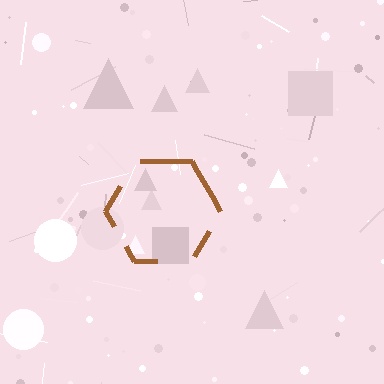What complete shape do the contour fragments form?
The contour fragments form a hexagon.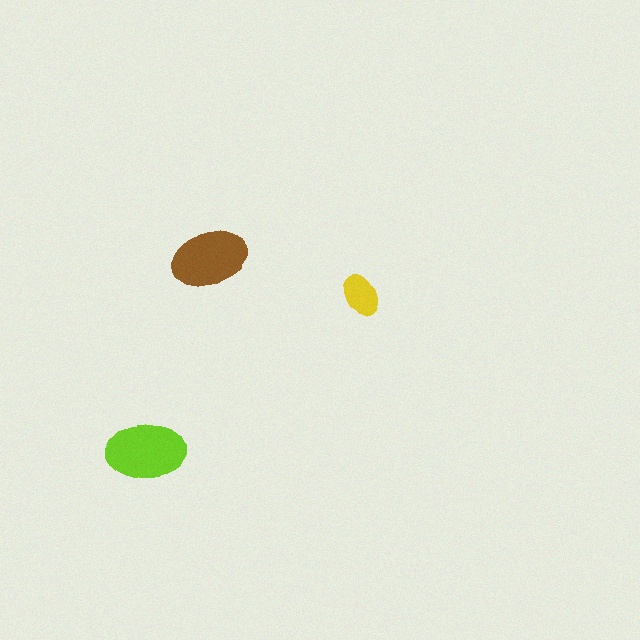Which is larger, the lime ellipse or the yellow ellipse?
The lime one.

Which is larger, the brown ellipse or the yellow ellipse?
The brown one.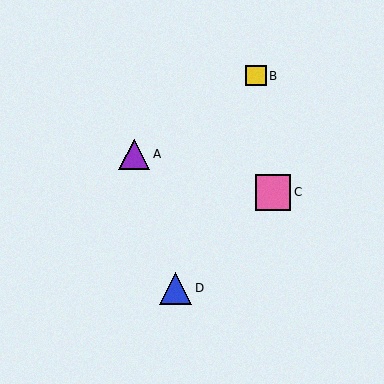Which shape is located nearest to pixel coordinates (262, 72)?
The yellow square (labeled B) at (256, 76) is nearest to that location.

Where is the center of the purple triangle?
The center of the purple triangle is at (134, 154).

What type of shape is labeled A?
Shape A is a purple triangle.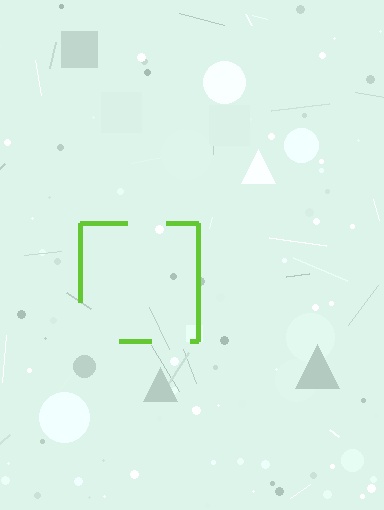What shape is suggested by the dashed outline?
The dashed outline suggests a square.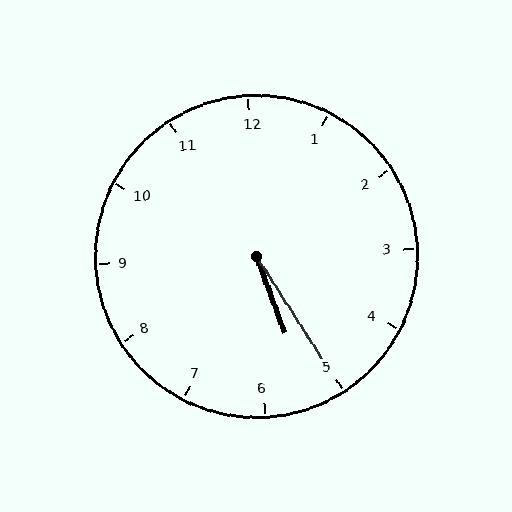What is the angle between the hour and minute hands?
Approximately 12 degrees.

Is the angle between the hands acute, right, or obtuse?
It is acute.